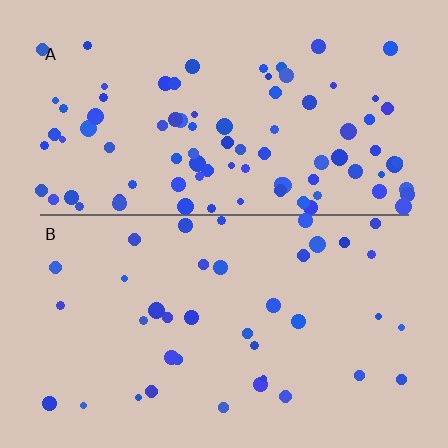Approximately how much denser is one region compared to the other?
Approximately 2.3× — region A over region B.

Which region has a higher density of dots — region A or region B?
A (the top).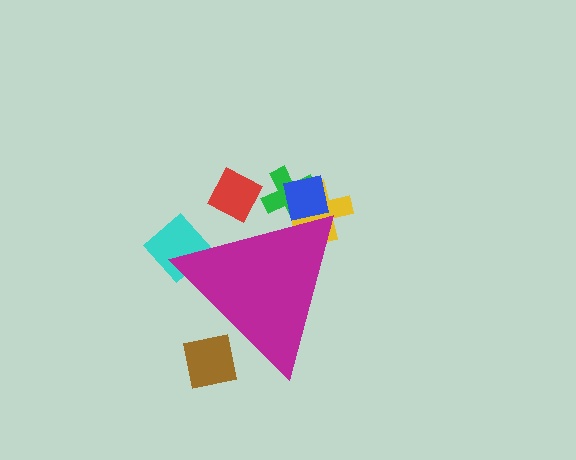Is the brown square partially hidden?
Yes, the brown square is partially hidden behind the magenta triangle.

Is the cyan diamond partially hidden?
Yes, the cyan diamond is partially hidden behind the magenta triangle.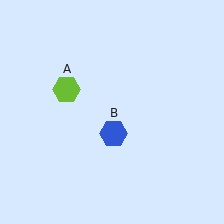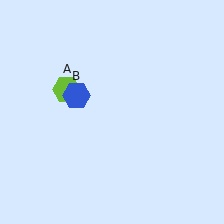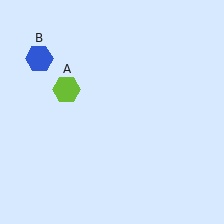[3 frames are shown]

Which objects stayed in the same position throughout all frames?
Lime hexagon (object A) remained stationary.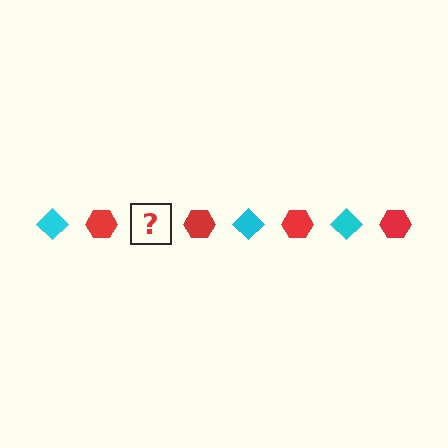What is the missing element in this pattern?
The missing element is a cyan diamond.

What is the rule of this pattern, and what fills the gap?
The rule is that the pattern alternates between cyan diamond and red hexagon. The gap should be filled with a cyan diamond.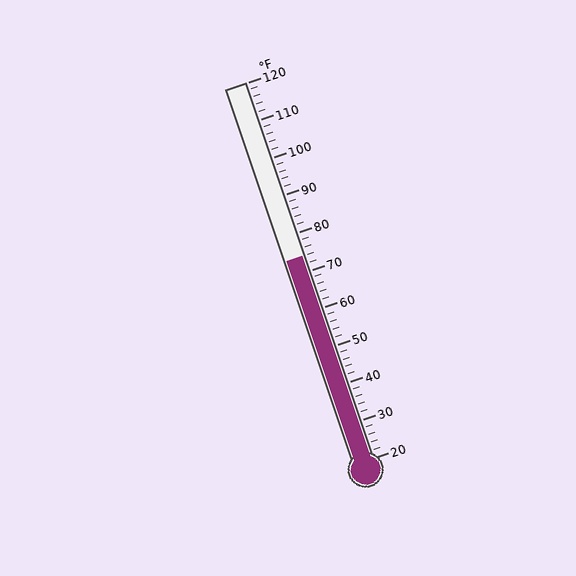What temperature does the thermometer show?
The thermometer shows approximately 74°F.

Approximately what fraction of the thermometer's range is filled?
The thermometer is filled to approximately 55% of its range.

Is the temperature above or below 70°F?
The temperature is above 70°F.